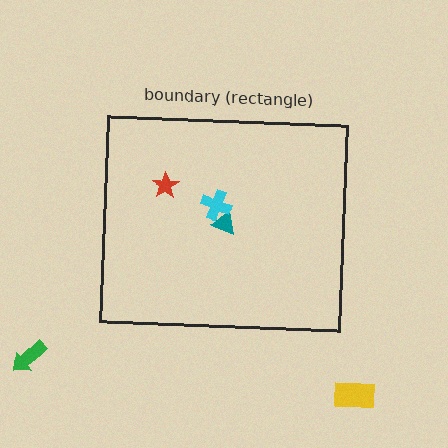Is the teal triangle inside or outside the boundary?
Inside.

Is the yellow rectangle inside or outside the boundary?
Outside.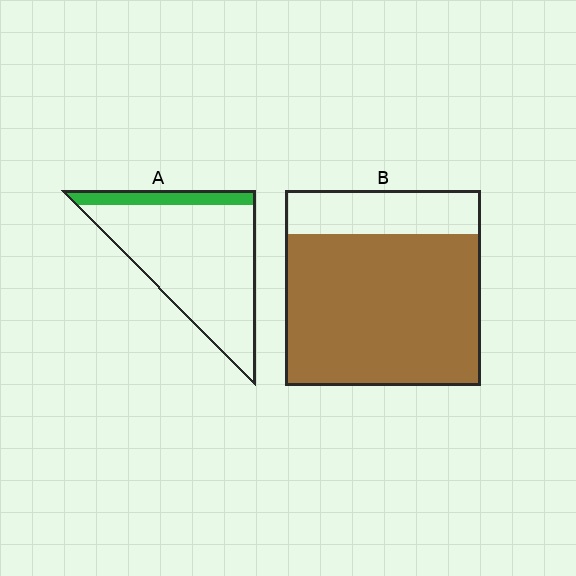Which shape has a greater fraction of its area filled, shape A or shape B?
Shape B.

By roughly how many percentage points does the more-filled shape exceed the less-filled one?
By roughly 65 percentage points (B over A).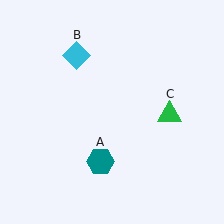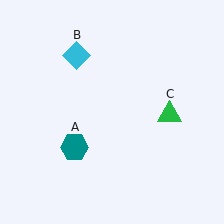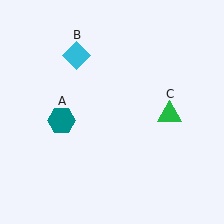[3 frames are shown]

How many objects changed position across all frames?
1 object changed position: teal hexagon (object A).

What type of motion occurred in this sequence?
The teal hexagon (object A) rotated clockwise around the center of the scene.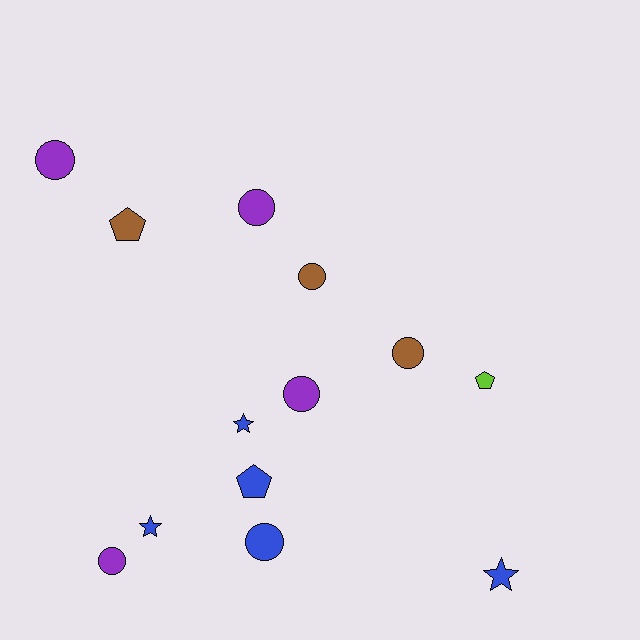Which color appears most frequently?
Blue, with 5 objects.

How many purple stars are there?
There are no purple stars.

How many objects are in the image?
There are 13 objects.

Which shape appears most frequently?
Circle, with 7 objects.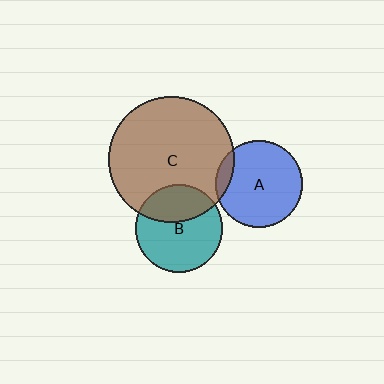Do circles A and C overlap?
Yes.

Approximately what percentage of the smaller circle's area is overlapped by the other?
Approximately 10%.